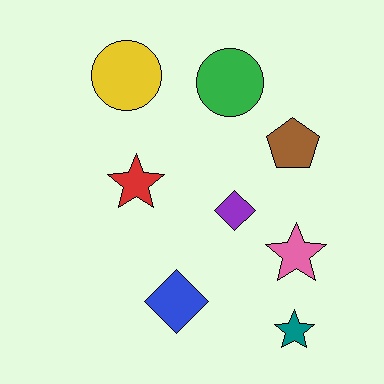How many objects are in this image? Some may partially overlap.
There are 8 objects.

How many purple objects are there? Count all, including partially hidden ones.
There is 1 purple object.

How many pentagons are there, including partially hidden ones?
There is 1 pentagon.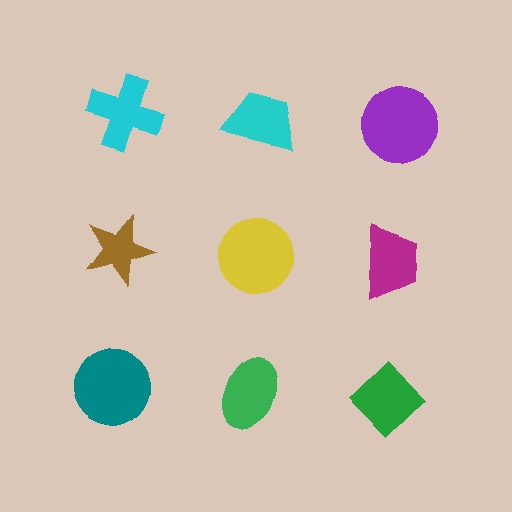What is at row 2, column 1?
A brown star.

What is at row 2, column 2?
A yellow circle.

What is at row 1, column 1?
A cyan cross.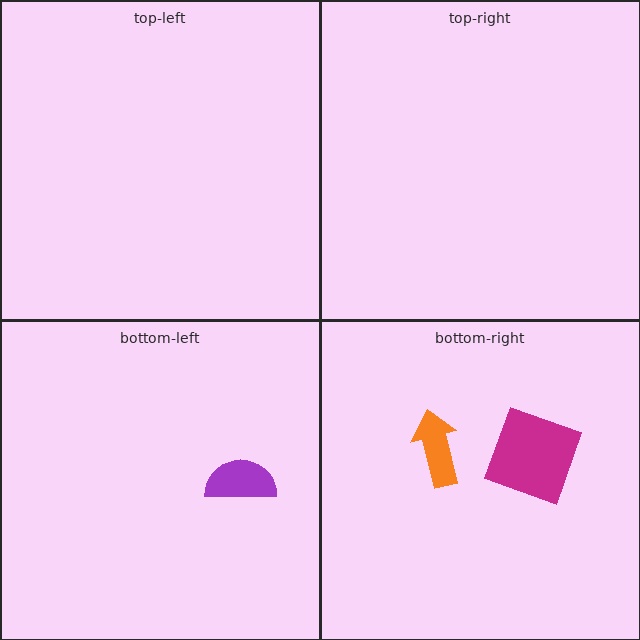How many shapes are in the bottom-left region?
1.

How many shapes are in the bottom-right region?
2.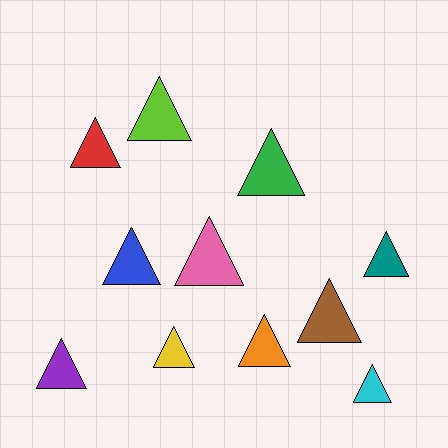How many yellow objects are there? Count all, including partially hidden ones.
There is 1 yellow object.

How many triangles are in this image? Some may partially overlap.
There are 11 triangles.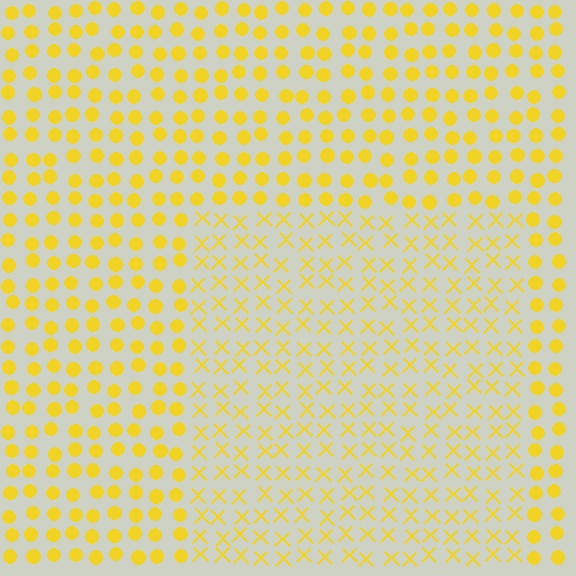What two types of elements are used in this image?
The image uses X marks inside the rectangle region and circles outside it.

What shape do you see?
I see a rectangle.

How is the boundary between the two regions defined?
The boundary is defined by a change in element shape: X marks inside vs. circles outside. All elements share the same color and spacing.